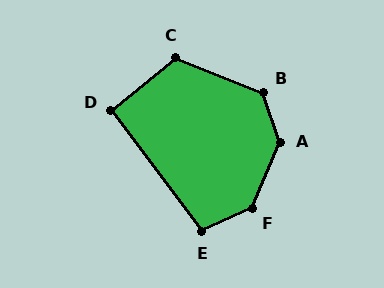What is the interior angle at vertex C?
Approximately 119 degrees (obtuse).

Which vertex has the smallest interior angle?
D, at approximately 93 degrees.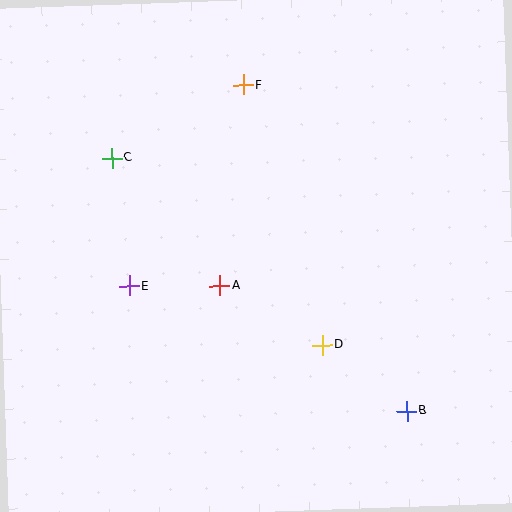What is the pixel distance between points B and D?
The distance between B and D is 107 pixels.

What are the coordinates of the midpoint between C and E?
The midpoint between C and E is at (120, 222).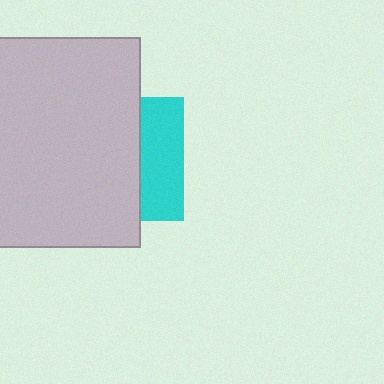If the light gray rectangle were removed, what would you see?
You would see the complete cyan square.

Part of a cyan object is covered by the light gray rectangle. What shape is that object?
It is a square.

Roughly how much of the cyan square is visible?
A small part of it is visible (roughly 34%).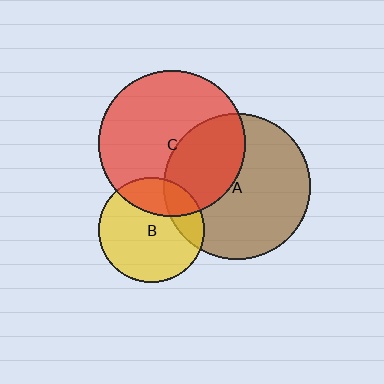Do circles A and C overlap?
Yes.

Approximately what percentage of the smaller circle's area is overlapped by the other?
Approximately 35%.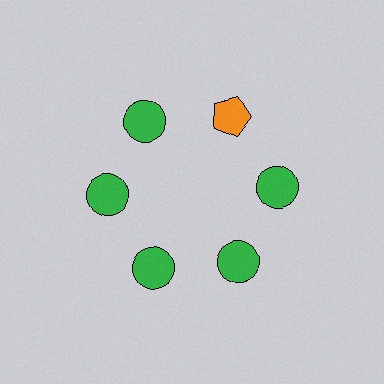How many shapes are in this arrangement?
There are 6 shapes arranged in a ring pattern.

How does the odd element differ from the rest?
It differs in both color (orange instead of green) and shape (pentagon instead of circle).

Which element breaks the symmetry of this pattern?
The orange pentagon at roughly the 1 o'clock position breaks the symmetry. All other shapes are green circles.